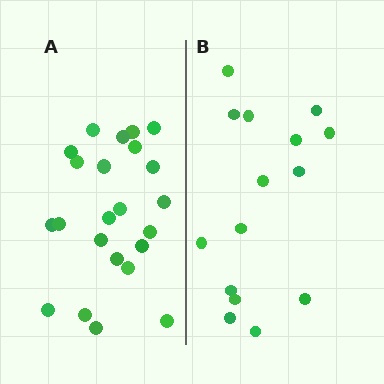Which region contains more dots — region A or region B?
Region A (the left region) has more dots.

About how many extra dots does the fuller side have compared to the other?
Region A has roughly 8 or so more dots than region B.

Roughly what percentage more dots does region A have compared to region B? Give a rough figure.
About 55% more.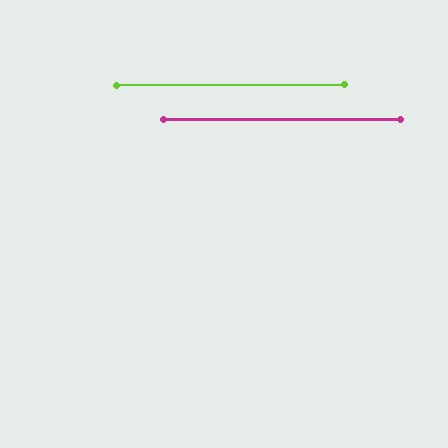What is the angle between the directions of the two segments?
Approximately 0 degrees.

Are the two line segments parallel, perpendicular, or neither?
Parallel — their directions differ by only 0.1°.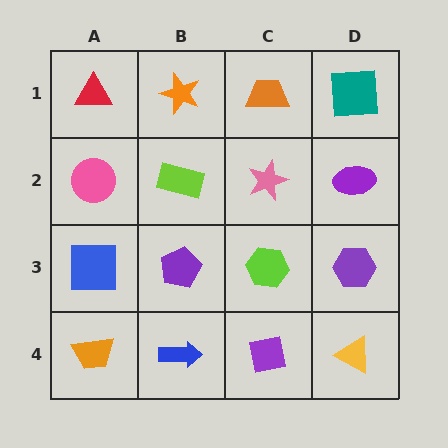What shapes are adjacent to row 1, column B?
A lime rectangle (row 2, column B), a red triangle (row 1, column A), an orange trapezoid (row 1, column C).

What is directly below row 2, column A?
A blue square.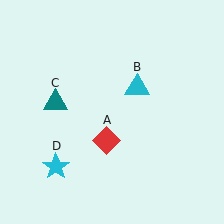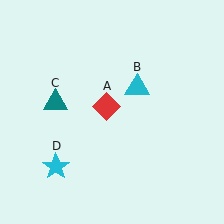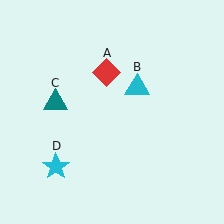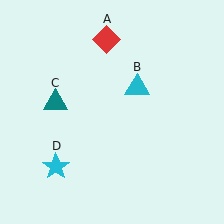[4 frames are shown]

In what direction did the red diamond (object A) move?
The red diamond (object A) moved up.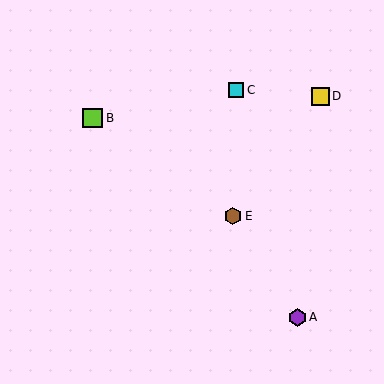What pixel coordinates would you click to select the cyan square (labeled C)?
Click at (236, 90) to select the cyan square C.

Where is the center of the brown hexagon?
The center of the brown hexagon is at (233, 216).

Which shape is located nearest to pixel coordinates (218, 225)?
The brown hexagon (labeled E) at (233, 216) is nearest to that location.